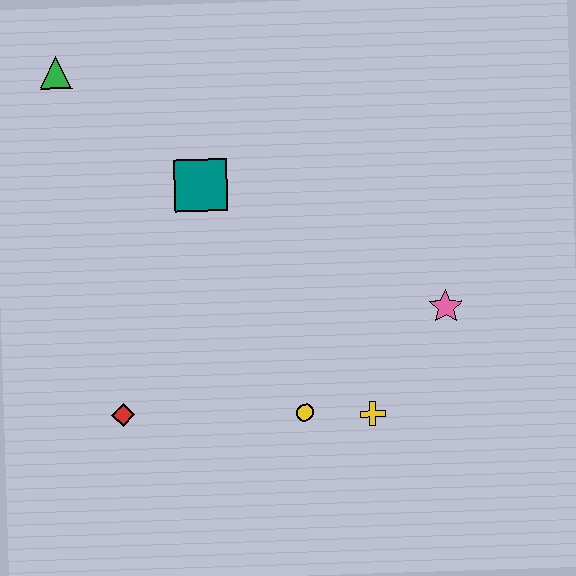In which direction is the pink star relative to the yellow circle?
The pink star is to the right of the yellow circle.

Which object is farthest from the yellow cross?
The green triangle is farthest from the yellow cross.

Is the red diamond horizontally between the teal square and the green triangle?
Yes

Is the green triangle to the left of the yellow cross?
Yes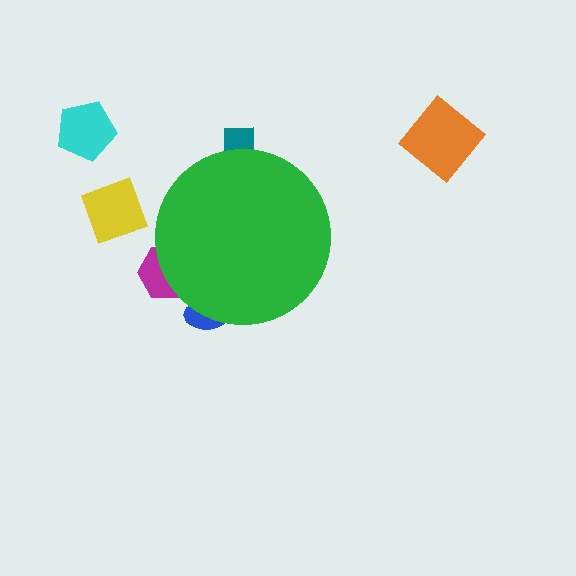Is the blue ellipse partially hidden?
Yes, the blue ellipse is partially hidden behind the green circle.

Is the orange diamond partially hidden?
No, the orange diamond is fully visible.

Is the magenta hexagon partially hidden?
Yes, the magenta hexagon is partially hidden behind the green circle.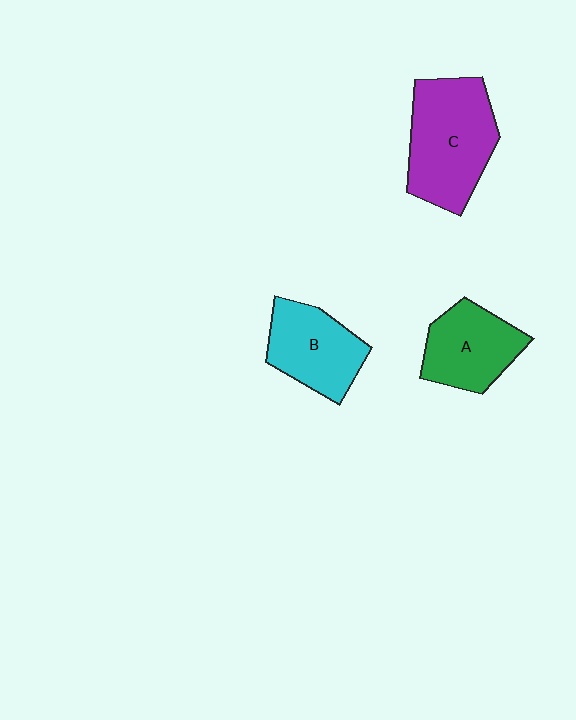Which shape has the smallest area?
Shape A (green).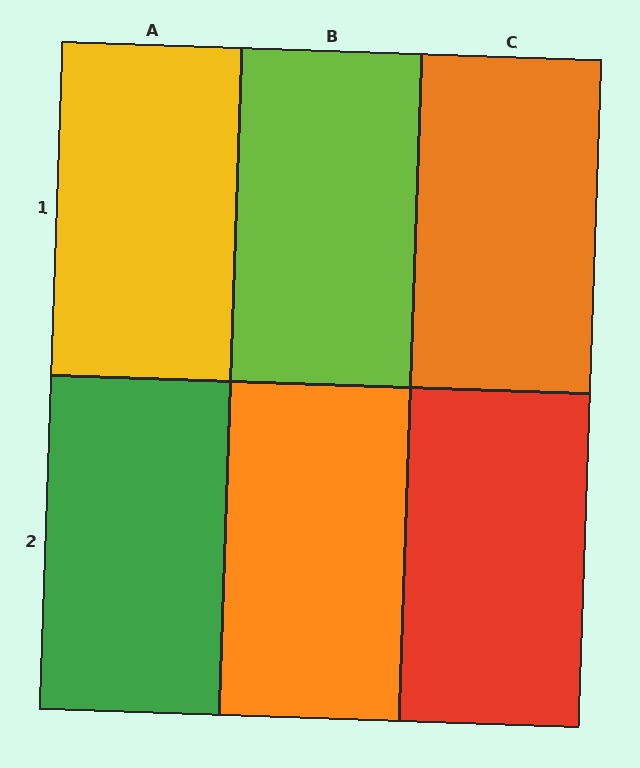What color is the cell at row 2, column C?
Red.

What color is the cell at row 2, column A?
Green.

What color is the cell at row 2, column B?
Orange.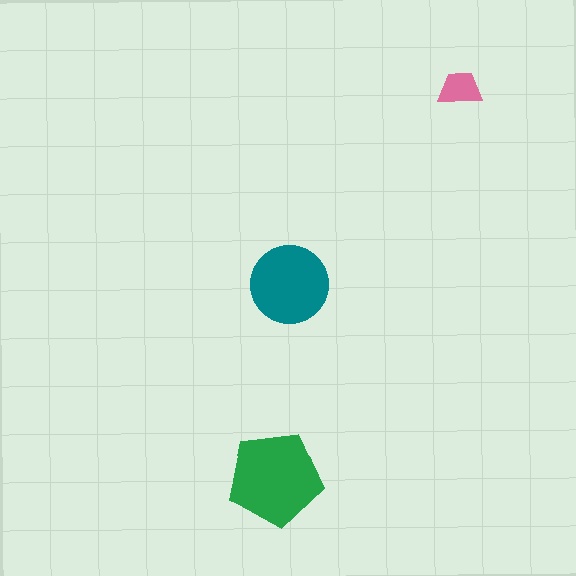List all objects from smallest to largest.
The pink trapezoid, the teal circle, the green pentagon.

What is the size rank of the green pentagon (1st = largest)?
1st.